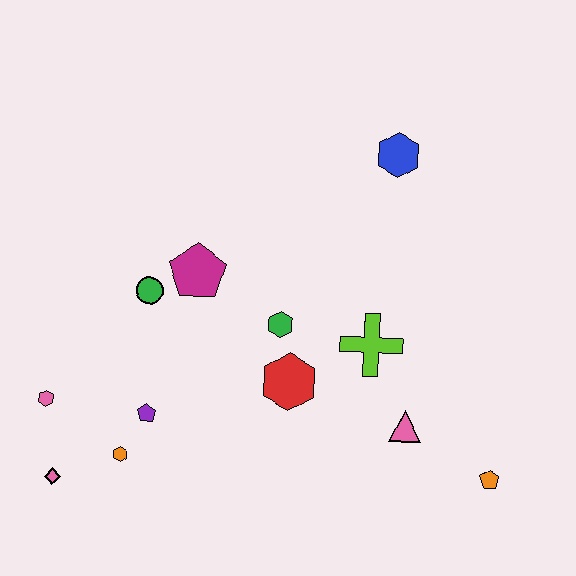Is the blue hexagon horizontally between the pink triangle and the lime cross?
Yes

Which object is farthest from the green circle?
The orange pentagon is farthest from the green circle.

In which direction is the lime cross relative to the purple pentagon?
The lime cross is to the right of the purple pentagon.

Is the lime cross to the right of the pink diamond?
Yes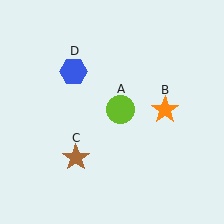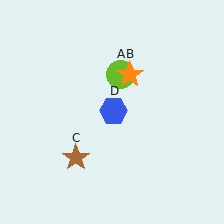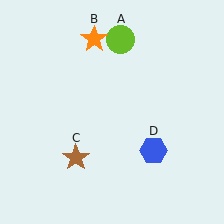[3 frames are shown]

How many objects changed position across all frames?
3 objects changed position: lime circle (object A), orange star (object B), blue hexagon (object D).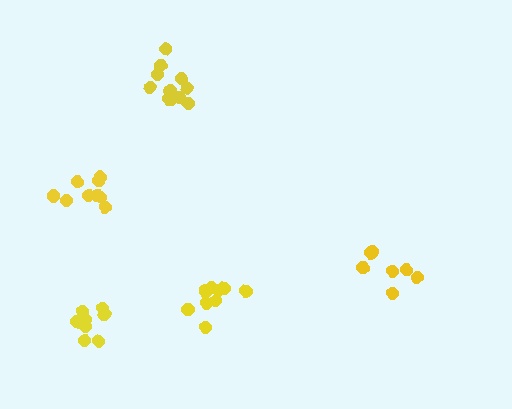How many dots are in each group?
Group 1: 10 dots, Group 2: 10 dots, Group 3: 8 dots, Group 4: 12 dots, Group 5: 7 dots (47 total).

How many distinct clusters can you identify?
There are 5 distinct clusters.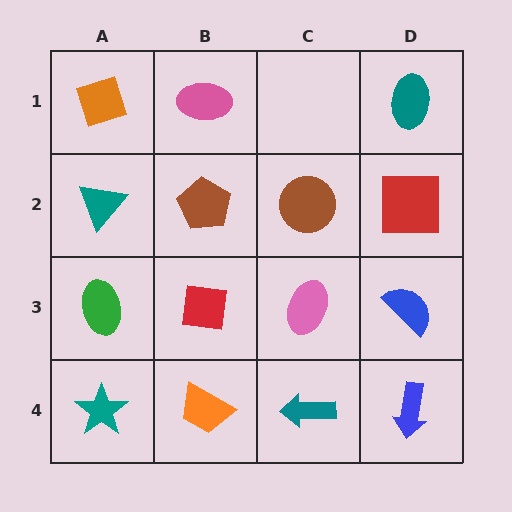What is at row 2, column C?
A brown circle.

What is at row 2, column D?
A red square.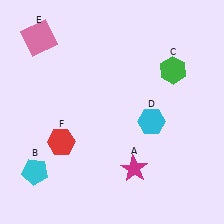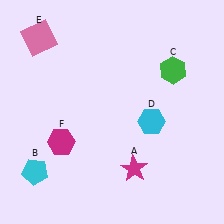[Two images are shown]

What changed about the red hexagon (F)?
In Image 1, F is red. In Image 2, it changed to magenta.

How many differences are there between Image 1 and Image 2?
There is 1 difference between the two images.